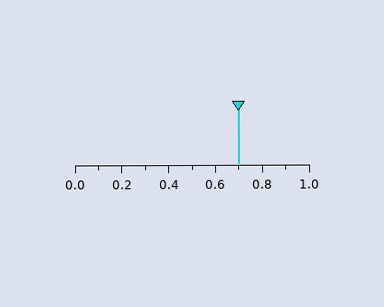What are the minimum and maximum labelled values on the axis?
The axis runs from 0.0 to 1.0.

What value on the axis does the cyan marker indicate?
The marker indicates approximately 0.7.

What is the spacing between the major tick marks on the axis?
The major ticks are spaced 0.2 apart.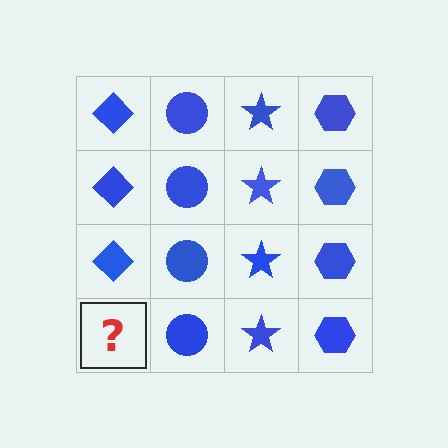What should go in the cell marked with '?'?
The missing cell should contain a blue diamond.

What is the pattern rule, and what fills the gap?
The rule is that each column has a consistent shape. The gap should be filled with a blue diamond.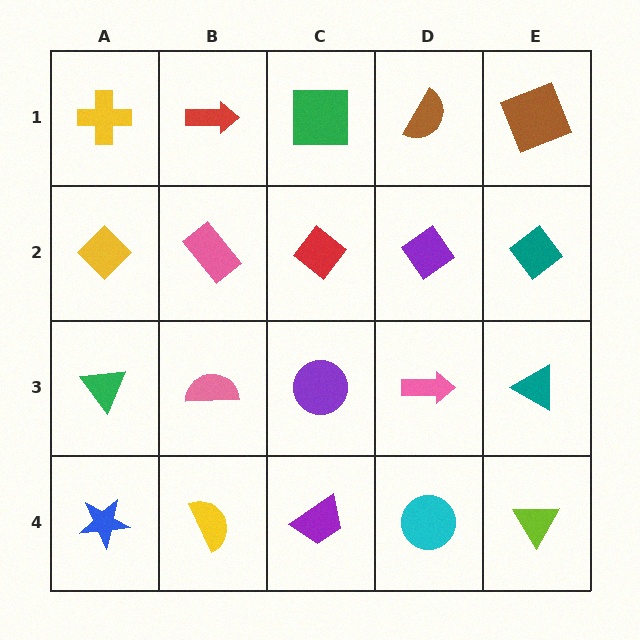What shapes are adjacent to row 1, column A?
A yellow diamond (row 2, column A), a red arrow (row 1, column B).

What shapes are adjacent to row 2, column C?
A green square (row 1, column C), a purple circle (row 3, column C), a pink rectangle (row 2, column B), a purple diamond (row 2, column D).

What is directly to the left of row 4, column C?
A yellow semicircle.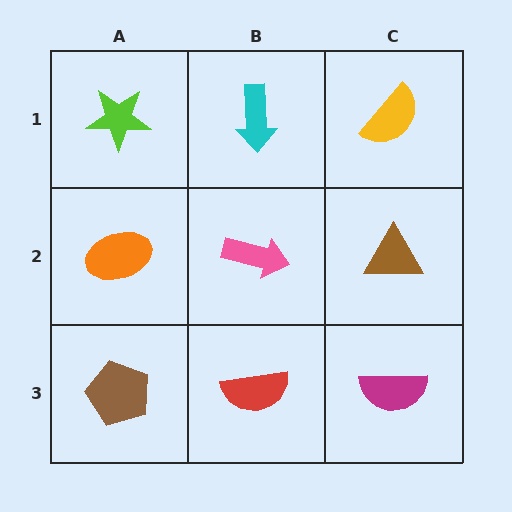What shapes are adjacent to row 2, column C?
A yellow semicircle (row 1, column C), a magenta semicircle (row 3, column C), a pink arrow (row 2, column B).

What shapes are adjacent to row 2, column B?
A cyan arrow (row 1, column B), a red semicircle (row 3, column B), an orange ellipse (row 2, column A), a brown triangle (row 2, column C).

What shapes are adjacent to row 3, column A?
An orange ellipse (row 2, column A), a red semicircle (row 3, column B).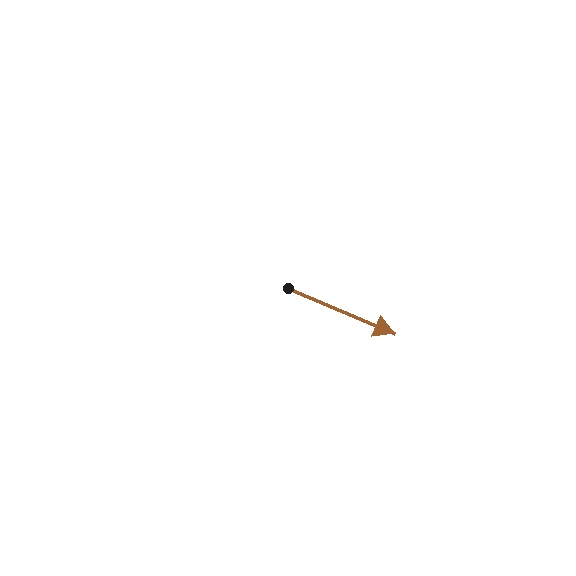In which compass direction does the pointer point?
Southeast.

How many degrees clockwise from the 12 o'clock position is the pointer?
Approximately 113 degrees.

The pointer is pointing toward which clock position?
Roughly 4 o'clock.